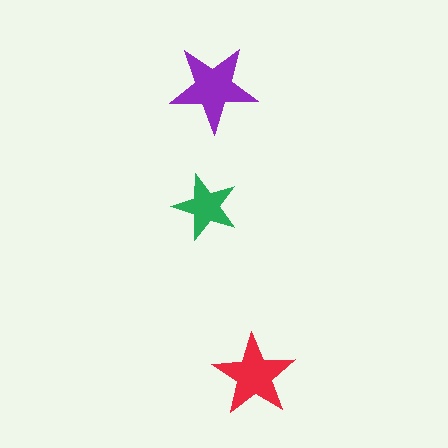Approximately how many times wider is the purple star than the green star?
About 1.5 times wider.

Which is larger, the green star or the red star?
The red one.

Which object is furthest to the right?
The red star is rightmost.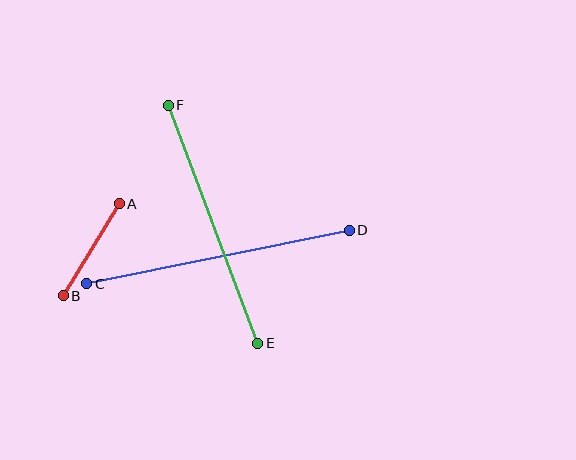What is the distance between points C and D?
The distance is approximately 268 pixels.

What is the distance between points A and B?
The distance is approximately 108 pixels.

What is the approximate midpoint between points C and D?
The midpoint is at approximately (218, 257) pixels.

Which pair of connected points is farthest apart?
Points C and D are farthest apart.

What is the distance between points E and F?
The distance is approximately 254 pixels.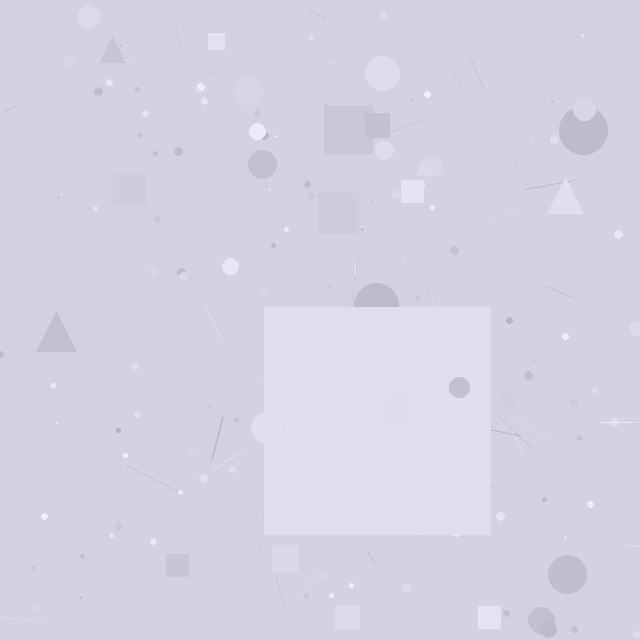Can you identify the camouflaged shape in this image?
The camouflaged shape is a square.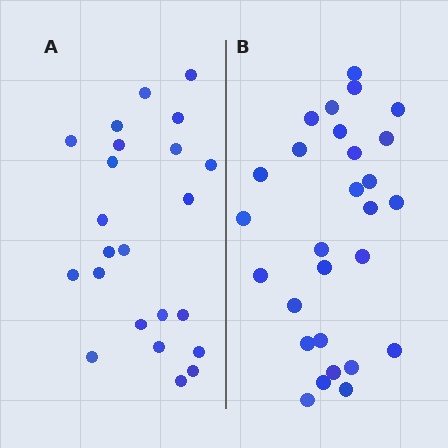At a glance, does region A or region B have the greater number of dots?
Region B (the right region) has more dots.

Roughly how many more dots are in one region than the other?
Region B has about 5 more dots than region A.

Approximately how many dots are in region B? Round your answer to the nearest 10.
About 30 dots. (The exact count is 28, which rounds to 30.)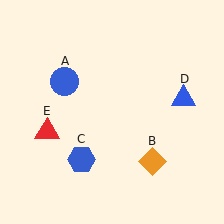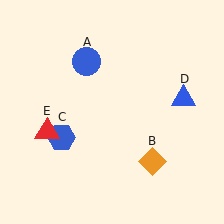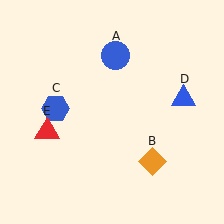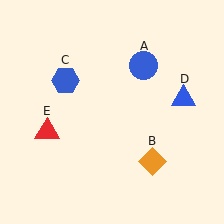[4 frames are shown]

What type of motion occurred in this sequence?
The blue circle (object A), blue hexagon (object C) rotated clockwise around the center of the scene.